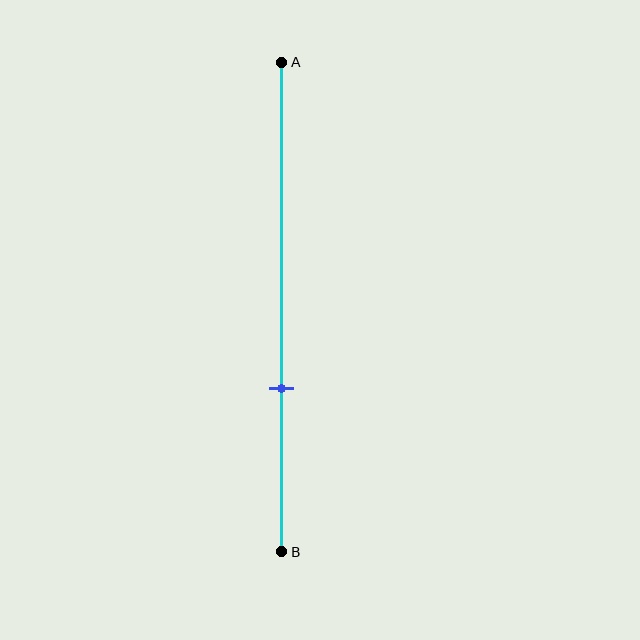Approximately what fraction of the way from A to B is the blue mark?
The blue mark is approximately 65% of the way from A to B.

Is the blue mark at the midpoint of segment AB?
No, the mark is at about 65% from A, not at the 50% midpoint.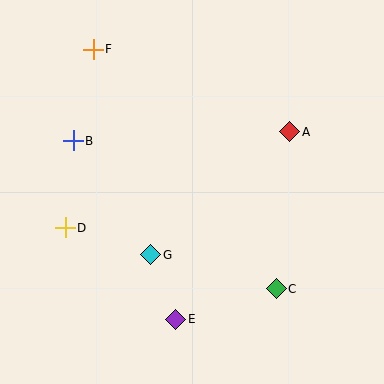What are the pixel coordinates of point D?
Point D is at (65, 228).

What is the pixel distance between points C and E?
The distance between C and E is 105 pixels.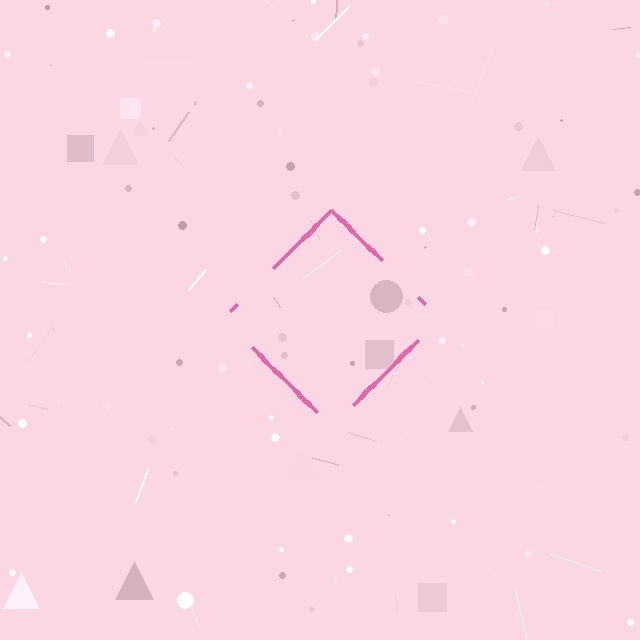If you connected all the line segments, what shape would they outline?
They would outline a diamond.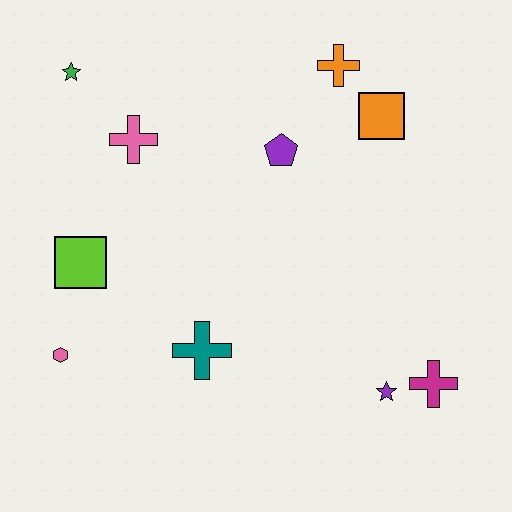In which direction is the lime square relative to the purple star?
The lime square is to the left of the purple star.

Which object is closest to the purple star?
The magenta cross is closest to the purple star.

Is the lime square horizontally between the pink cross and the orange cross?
No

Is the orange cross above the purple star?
Yes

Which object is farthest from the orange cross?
The pink hexagon is farthest from the orange cross.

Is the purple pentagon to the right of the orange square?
No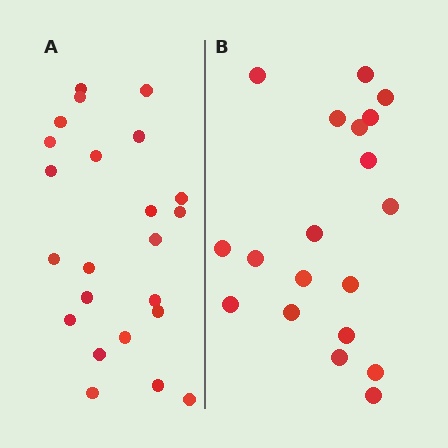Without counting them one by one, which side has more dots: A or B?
Region A (the left region) has more dots.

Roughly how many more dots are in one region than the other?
Region A has about 4 more dots than region B.